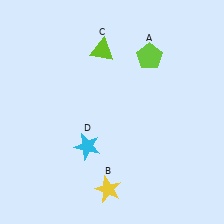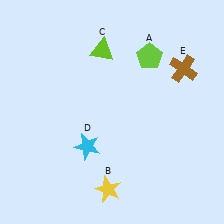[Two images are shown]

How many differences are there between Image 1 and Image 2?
There is 1 difference between the two images.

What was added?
A brown cross (E) was added in Image 2.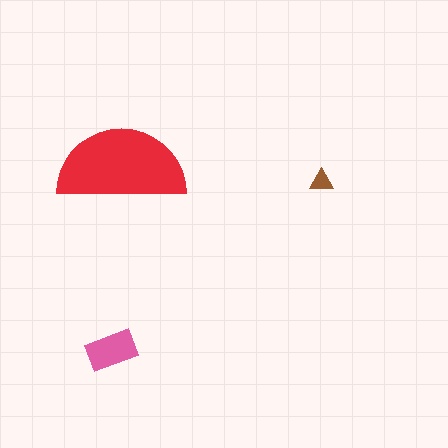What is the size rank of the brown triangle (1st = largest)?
3rd.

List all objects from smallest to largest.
The brown triangle, the pink rectangle, the red semicircle.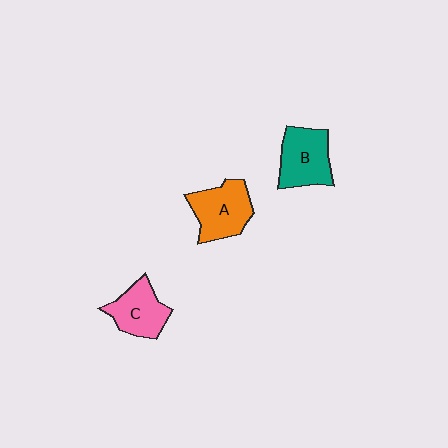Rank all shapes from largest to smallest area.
From largest to smallest: A (orange), B (teal), C (pink).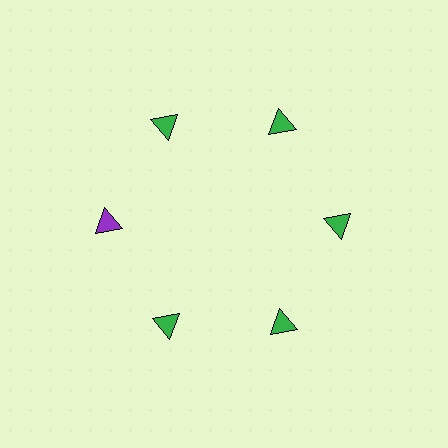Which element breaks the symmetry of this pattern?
The purple triangle at roughly the 9 o'clock position breaks the symmetry. All other shapes are green triangles.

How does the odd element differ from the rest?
It has a different color: purple instead of green.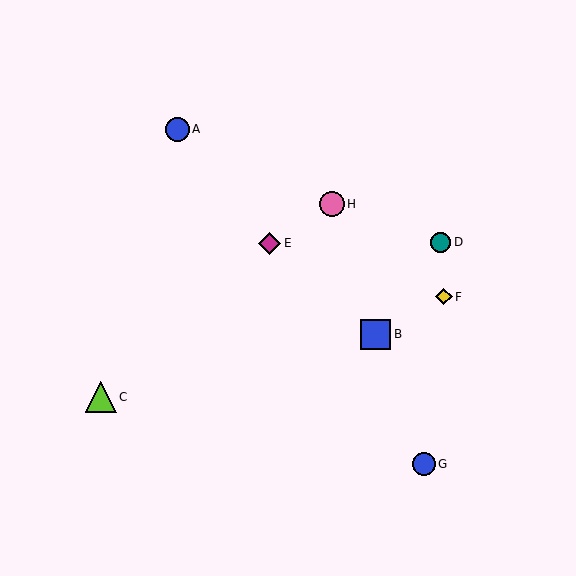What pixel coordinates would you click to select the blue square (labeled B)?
Click at (376, 334) to select the blue square B.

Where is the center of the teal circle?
The center of the teal circle is at (440, 242).